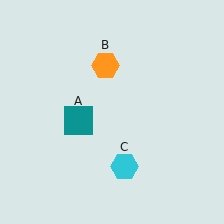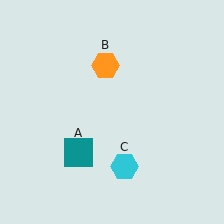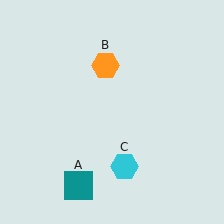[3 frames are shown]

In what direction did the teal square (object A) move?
The teal square (object A) moved down.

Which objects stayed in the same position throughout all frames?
Orange hexagon (object B) and cyan hexagon (object C) remained stationary.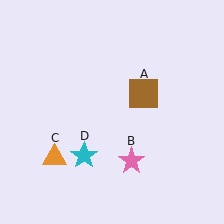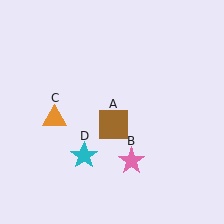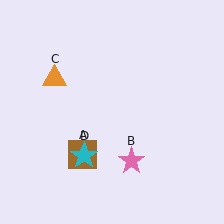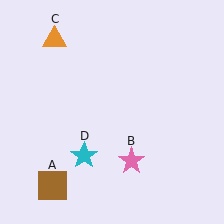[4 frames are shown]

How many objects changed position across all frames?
2 objects changed position: brown square (object A), orange triangle (object C).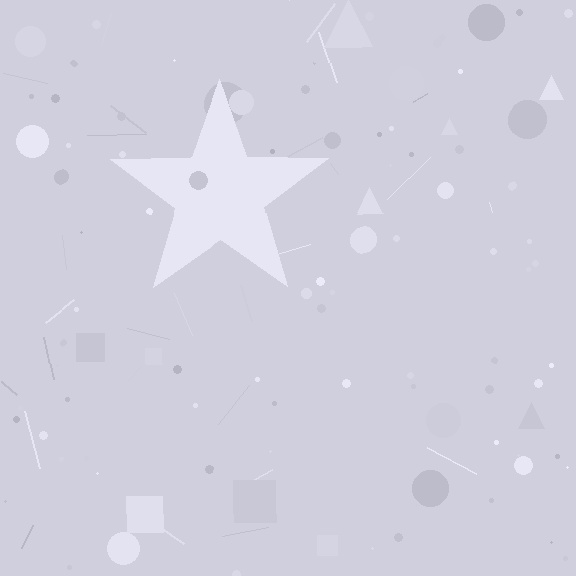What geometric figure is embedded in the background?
A star is embedded in the background.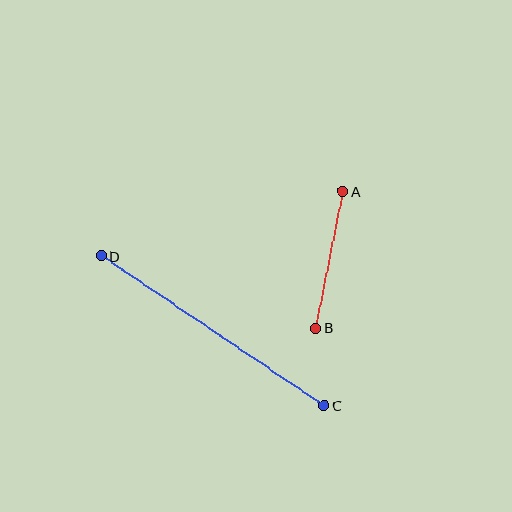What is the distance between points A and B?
The distance is approximately 140 pixels.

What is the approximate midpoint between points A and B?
The midpoint is at approximately (329, 260) pixels.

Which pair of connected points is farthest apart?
Points C and D are farthest apart.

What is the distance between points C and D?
The distance is approximately 268 pixels.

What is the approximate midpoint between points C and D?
The midpoint is at approximately (213, 331) pixels.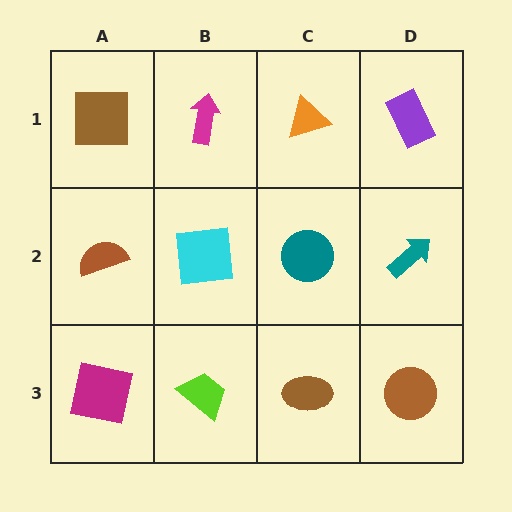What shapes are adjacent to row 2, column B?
A magenta arrow (row 1, column B), a lime trapezoid (row 3, column B), a brown semicircle (row 2, column A), a teal circle (row 2, column C).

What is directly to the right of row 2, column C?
A teal arrow.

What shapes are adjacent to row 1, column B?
A cyan square (row 2, column B), a brown square (row 1, column A), an orange triangle (row 1, column C).